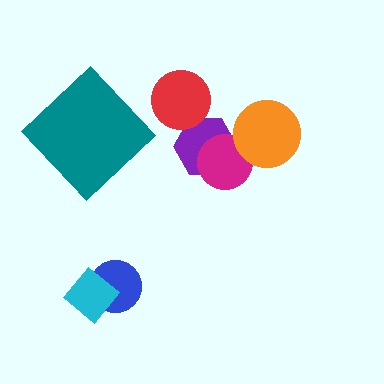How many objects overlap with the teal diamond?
0 objects overlap with the teal diamond.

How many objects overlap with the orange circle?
1 object overlaps with the orange circle.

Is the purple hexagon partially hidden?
Yes, it is partially covered by another shape.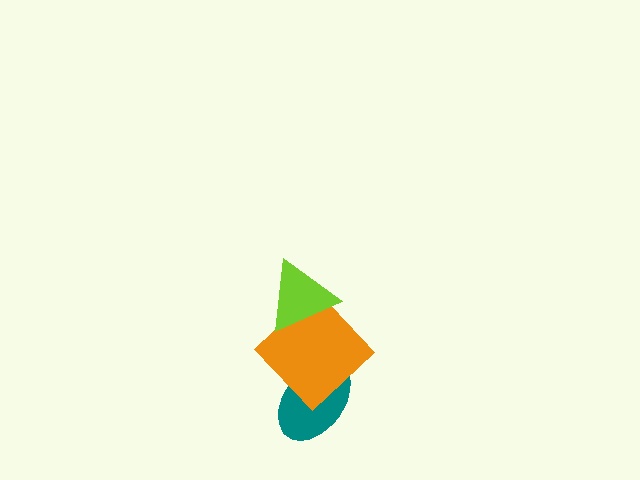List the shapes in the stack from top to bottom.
From top to bottom: the lime triangle, the orange diamond, the teal ellipse.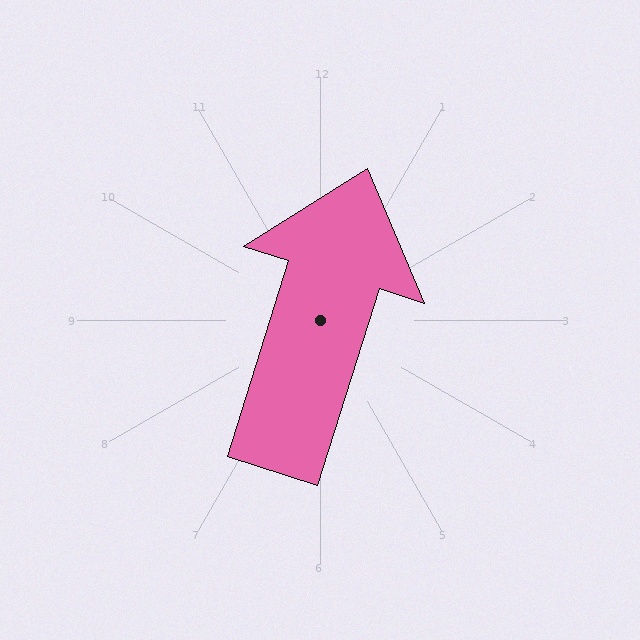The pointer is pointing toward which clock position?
Roughly 1 o'clock.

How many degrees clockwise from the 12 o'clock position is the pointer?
Approximately 17 degrees.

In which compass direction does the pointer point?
North.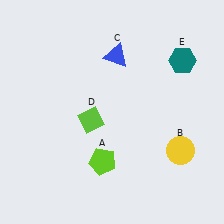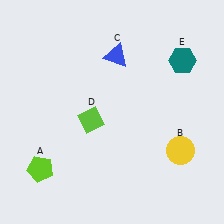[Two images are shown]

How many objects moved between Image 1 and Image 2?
1 object moved between the two images.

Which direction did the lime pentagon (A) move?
The lime pentagon (A) moved left.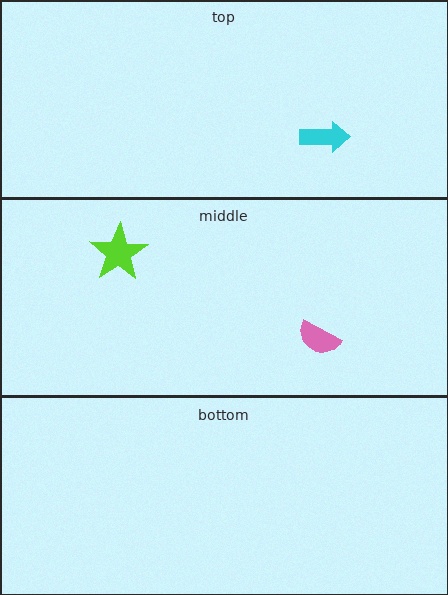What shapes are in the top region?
The cyan arrow.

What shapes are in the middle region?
The lime star, the pink semicircle.